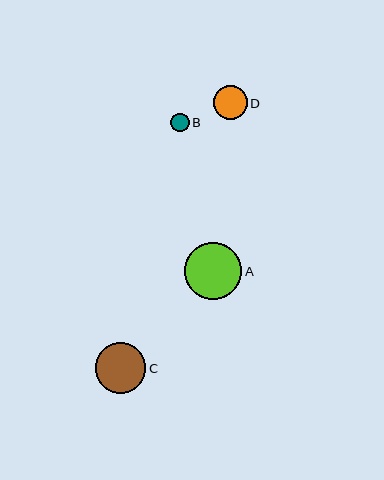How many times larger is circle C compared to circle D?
Circle C is approximately 1.5 times the size of circle D.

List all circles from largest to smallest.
From largest to smallest: A, C, D, B.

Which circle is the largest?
Circle A is the largest with a size of approximately 57 pixels.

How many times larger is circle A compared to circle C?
Circle A is approximately 1.1 times the size of circle C.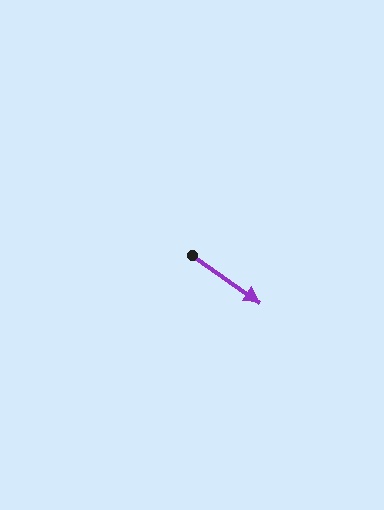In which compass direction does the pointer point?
Southeast.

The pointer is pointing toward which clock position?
Roughly 4 o'clock.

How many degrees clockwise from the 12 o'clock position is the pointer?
Approximately 125 degrees.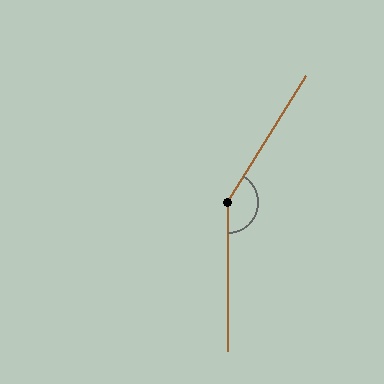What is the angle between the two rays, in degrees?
Approximately 148 degrees.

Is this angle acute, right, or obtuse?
It is obtuse.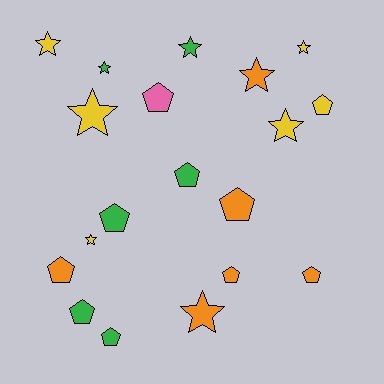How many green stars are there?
There are 2 green stars.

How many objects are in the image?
There are 19 objects.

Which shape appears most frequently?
Pentagon, with 10 objects.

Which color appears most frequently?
Orange, with 6 objects.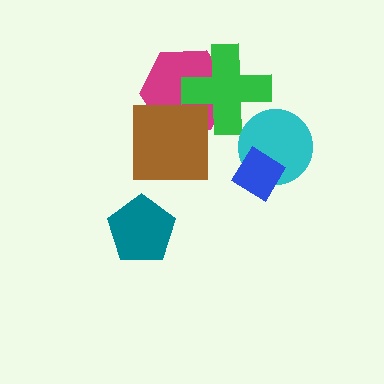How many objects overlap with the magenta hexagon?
2 objects overlap with the magenta hexagon.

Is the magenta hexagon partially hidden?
Yes, it is partially covered by another shape.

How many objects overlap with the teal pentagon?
0 objects overlap with the teal pentagon.